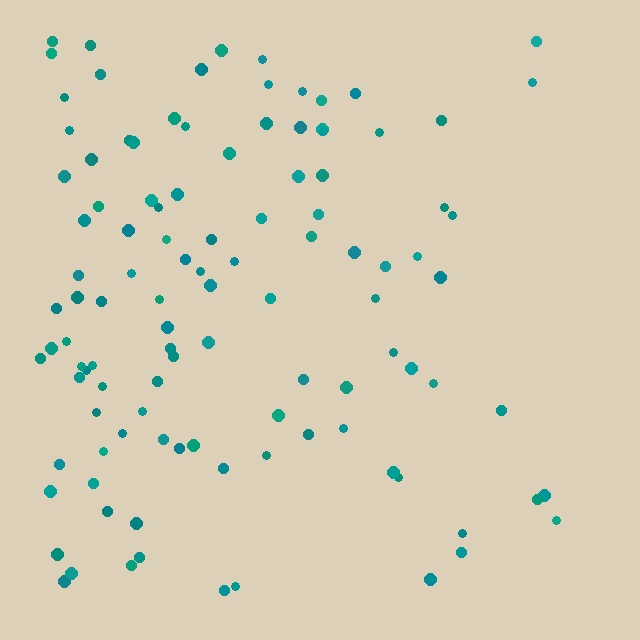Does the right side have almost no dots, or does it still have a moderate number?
Still a moderate number, just noticeably fewer than the left.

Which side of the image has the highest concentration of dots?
The left.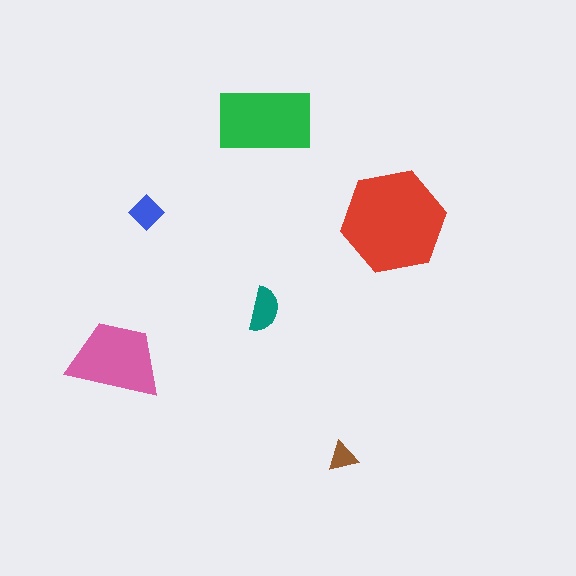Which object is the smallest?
The brown triangle.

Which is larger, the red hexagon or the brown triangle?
The red hexagon.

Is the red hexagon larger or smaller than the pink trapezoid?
Larger.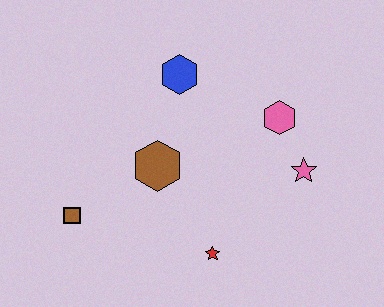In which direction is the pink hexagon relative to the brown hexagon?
The pink hexagon is to the right of the brown hexagon.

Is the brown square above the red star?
Yes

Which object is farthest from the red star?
The blue hexagon is farthest from the red star.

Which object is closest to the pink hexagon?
The pink star is closest to the pink hexagon.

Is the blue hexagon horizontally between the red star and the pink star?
No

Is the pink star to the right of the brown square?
Yes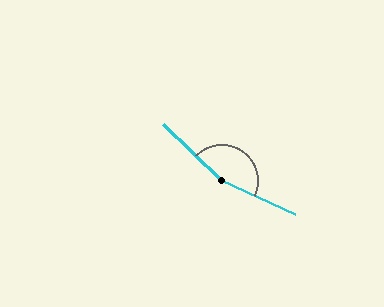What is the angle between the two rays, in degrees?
Approximately 161 degrees.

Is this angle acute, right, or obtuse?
It is obtuse.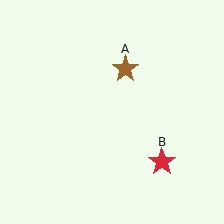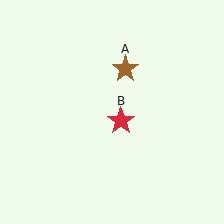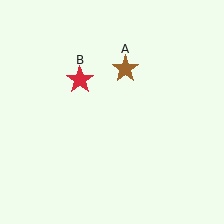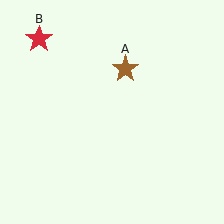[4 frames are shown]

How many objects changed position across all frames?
1 object changed position: red star (object B).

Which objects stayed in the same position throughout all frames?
Brown star (object A) remained stationary.